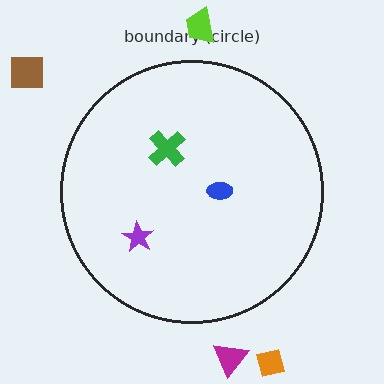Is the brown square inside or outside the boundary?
Outside.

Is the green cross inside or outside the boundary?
Inside.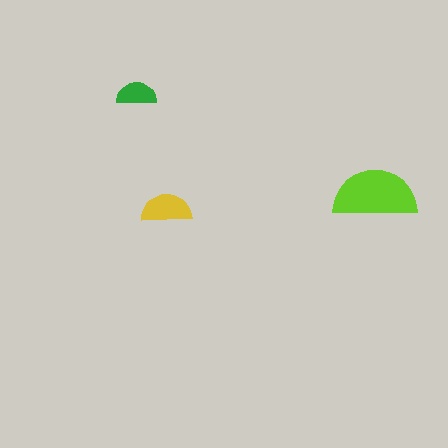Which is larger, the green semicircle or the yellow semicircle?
The yellow one.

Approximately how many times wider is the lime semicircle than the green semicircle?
About 2 times wider.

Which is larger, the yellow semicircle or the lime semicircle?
The lime one.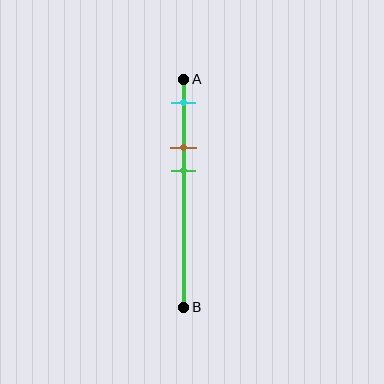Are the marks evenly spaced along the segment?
Yes, the marks are approximately evenly spaced.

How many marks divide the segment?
There are 3 marks dividing the segment.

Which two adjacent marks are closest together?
The brown and green marks are the closest adjacent pair.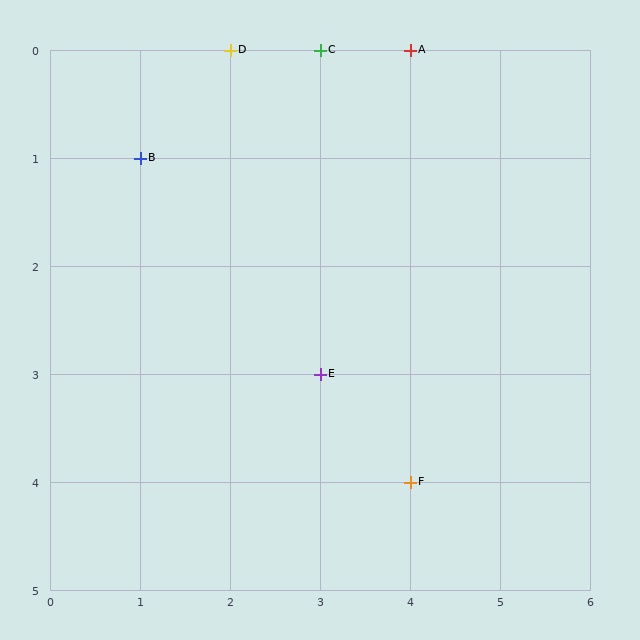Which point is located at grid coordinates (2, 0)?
Point D is at (2, 0).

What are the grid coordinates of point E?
Point E is at grid coordinates (3, 3).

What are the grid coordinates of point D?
Point D is at grid coordinates (2, 0).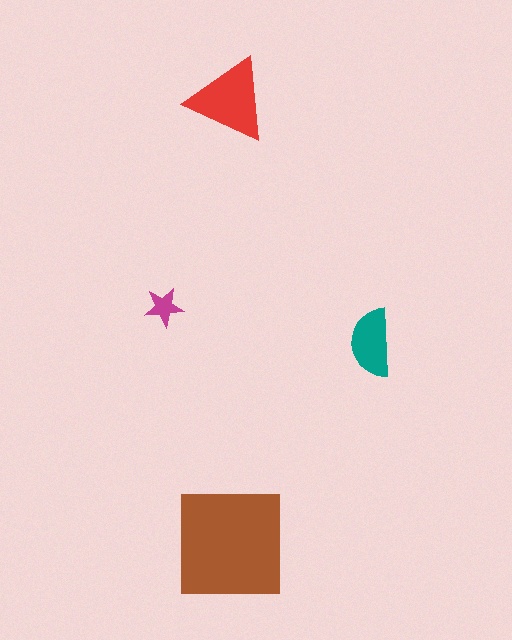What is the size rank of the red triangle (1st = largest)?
2nd.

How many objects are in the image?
There are 4 objects in the image.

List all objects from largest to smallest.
The brown square, the red triangle, the teal semicircle, the magenta star.